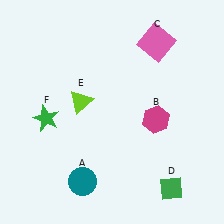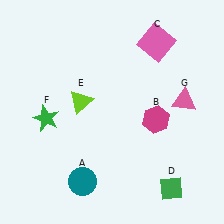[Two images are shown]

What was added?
A pink triangle (G) was added in Image 2.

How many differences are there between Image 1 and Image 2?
There is 1 difference between the two images.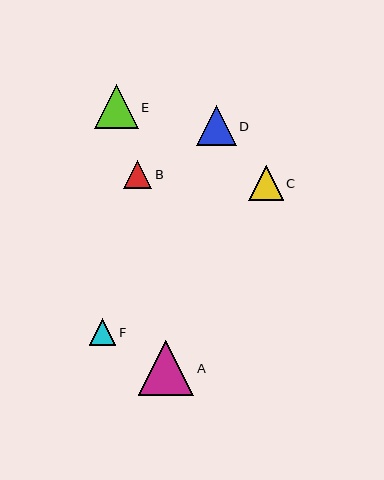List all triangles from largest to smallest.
From largest to smallest: A, E, D, C, B, F.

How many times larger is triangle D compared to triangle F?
Triangle D is approximately 1.5 times the size of triangle F.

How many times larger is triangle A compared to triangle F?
Triangle A is approximately 2.1 times the size of triangle F.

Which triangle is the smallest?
Triangle F is the smallest with a size of approximately 27 pixels.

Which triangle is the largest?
Triangle A is the largest with a size of approximately 55 pixels.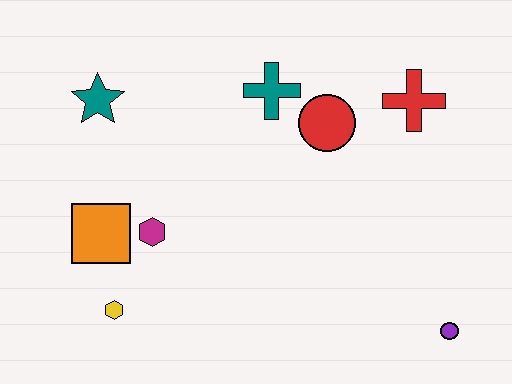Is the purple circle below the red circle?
Yes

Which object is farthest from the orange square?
The purple circle is farthest from the orange square.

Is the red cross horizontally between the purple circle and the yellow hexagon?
Yes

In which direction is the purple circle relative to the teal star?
The purple circle is to the right of the teal star.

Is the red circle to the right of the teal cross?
Yes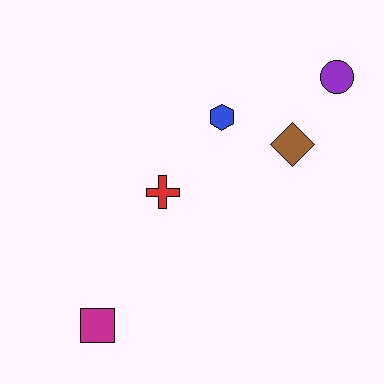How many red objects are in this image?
There is 1 red object.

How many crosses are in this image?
There is 1 cross.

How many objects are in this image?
There are 5 objects.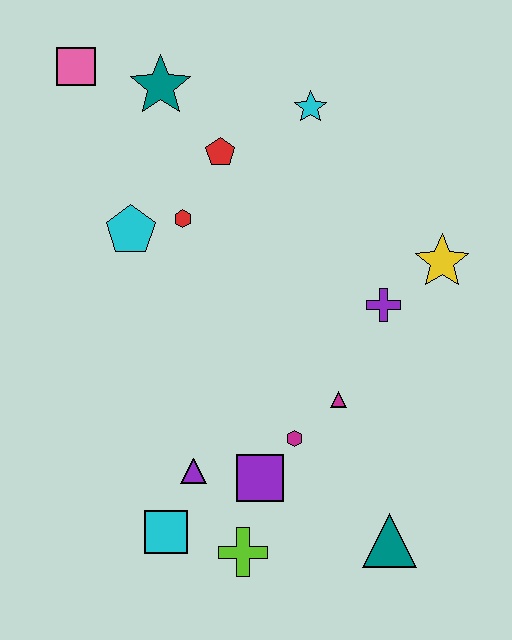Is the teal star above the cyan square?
Yes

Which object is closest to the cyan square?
The purple triangle is closest to the cyan square.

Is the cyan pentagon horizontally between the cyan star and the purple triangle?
No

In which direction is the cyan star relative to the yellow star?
The cyan star is above the yellow star.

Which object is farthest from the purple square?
The pink square is farthest from the purple square.